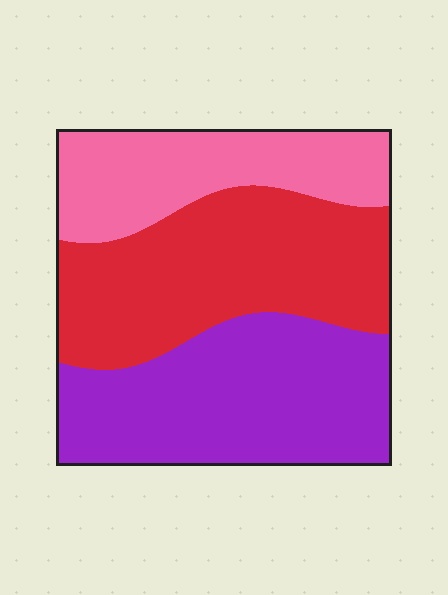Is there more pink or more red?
Red.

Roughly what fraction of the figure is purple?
Purple covers about 40% of the figure.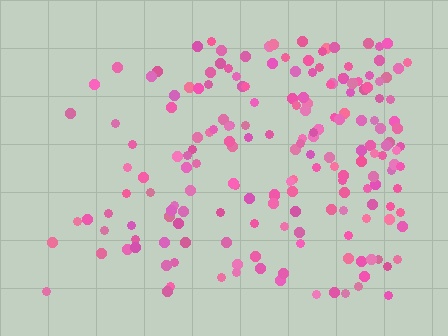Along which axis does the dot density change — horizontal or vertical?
Horizontal.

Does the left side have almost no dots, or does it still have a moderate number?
Still a moderate number, just noticeably fewer than the right.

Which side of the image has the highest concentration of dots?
The right.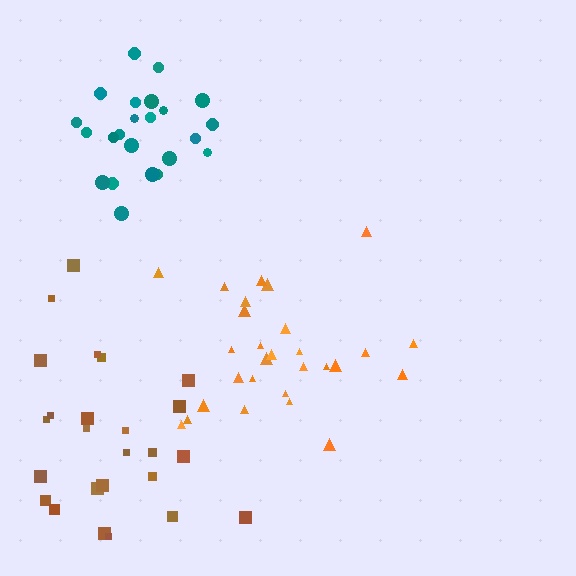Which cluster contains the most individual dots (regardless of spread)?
Orange (28).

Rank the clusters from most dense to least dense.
teal, orange, brown.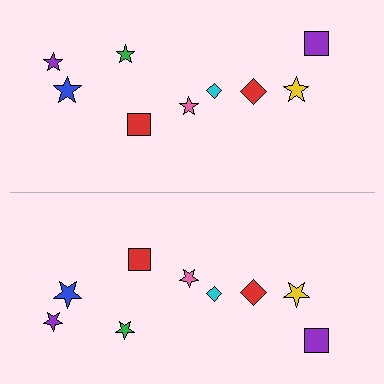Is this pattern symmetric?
Yes, this pattern has bilateral (reflection) symmetry.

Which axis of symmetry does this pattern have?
The pattern has a horizontal axis of symmetry running through the center of the image.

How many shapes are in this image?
There are 18 shapes in this image.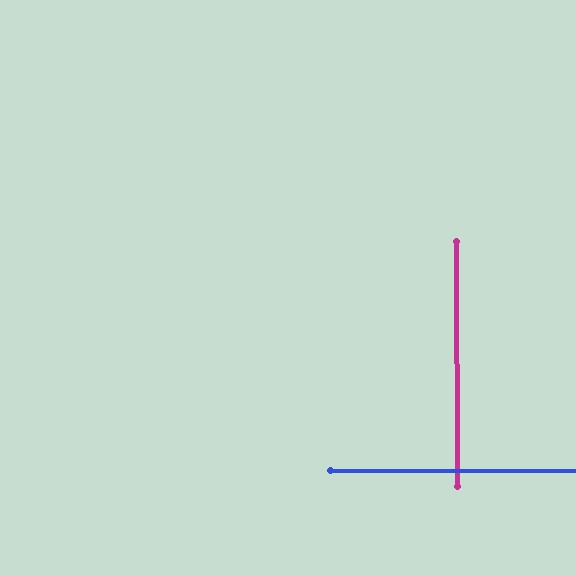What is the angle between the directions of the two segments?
Approximately 89 degrees.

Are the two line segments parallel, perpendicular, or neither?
Perpendicular — they meet at approximately 89°.